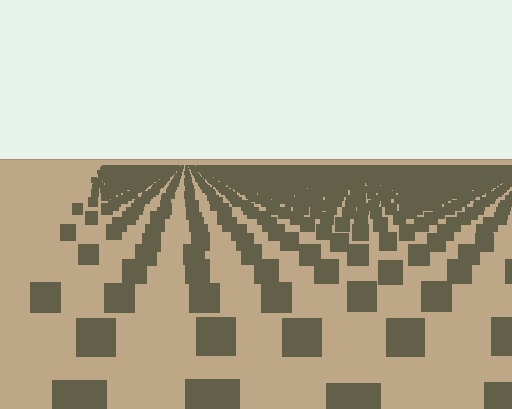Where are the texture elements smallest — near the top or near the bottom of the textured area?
Near the top.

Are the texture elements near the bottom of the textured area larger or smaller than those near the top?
Larger. Near the bottom, elements are closer to the viewer and appear at a bigger on-screen size.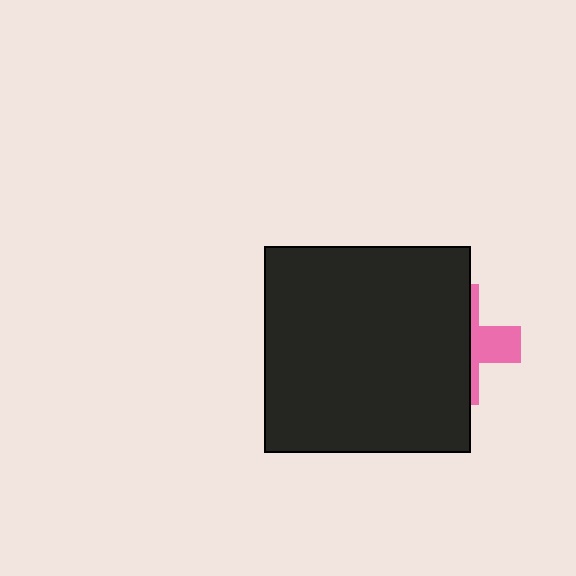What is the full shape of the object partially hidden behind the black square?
The partially hidden object is a pink cross.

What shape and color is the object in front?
The object in front is a black square.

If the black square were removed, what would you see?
You would see the complete pink cross.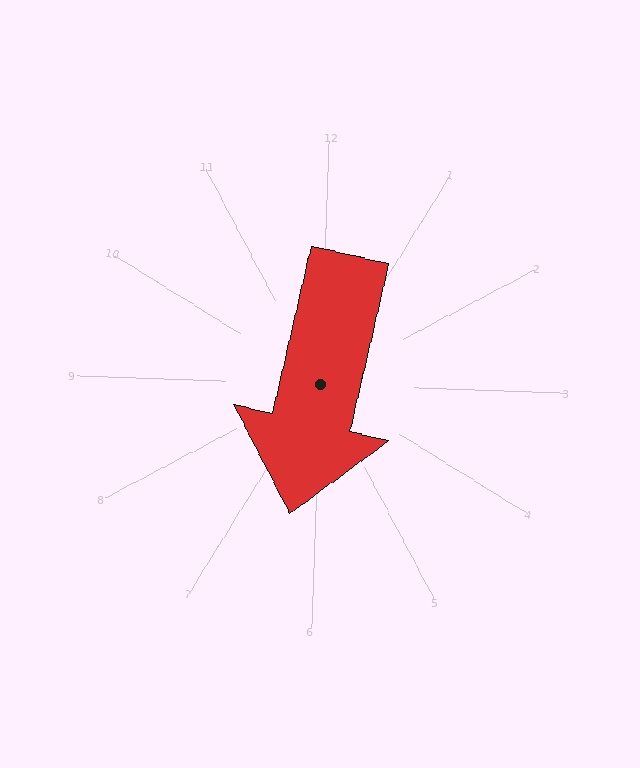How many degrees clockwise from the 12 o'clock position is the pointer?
Approximately 191 degrees.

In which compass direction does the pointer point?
South.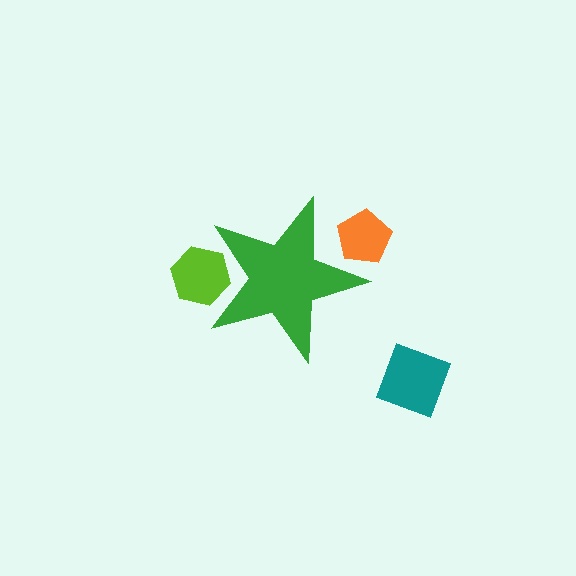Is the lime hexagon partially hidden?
Yes, the lime hexagon is partially hidden behind the green star.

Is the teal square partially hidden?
No, the teal square is fully visible.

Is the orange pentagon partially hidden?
Yes, the orange pentagon is partially hidden behind the green star.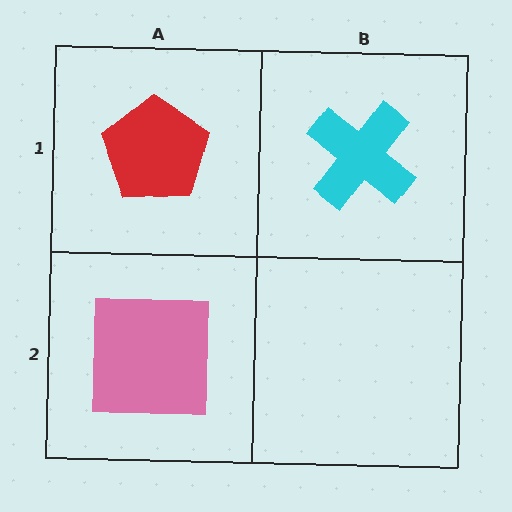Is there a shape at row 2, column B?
No, that cell is empty.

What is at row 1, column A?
A red pentagon.